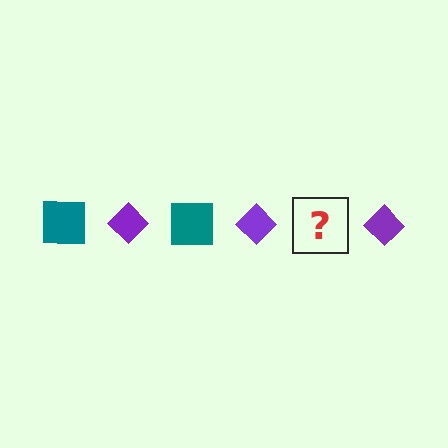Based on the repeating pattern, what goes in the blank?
The blank should be a teal square.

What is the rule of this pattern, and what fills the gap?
The rule is that the pattern alternates between teal square and purple diamond. The gap should be filled with a teal square.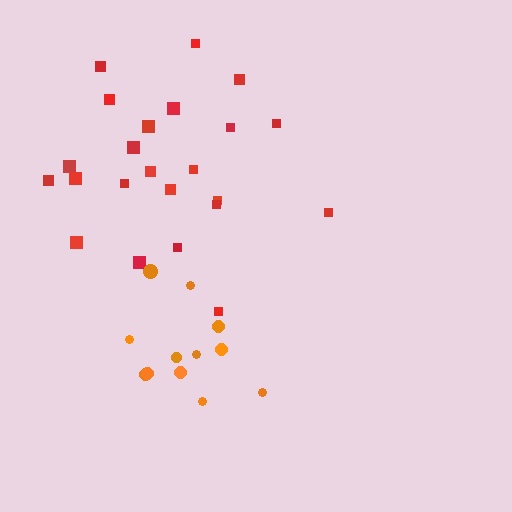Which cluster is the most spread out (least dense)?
Red.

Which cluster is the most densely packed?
Orange.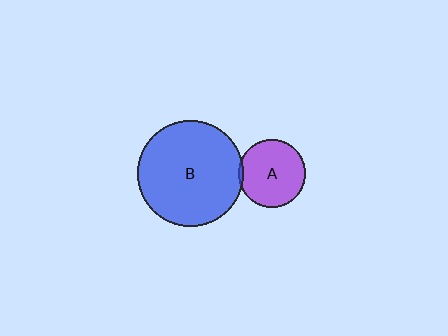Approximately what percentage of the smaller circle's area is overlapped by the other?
Approximately 5%.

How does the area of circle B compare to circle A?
Approximately 2.4 times.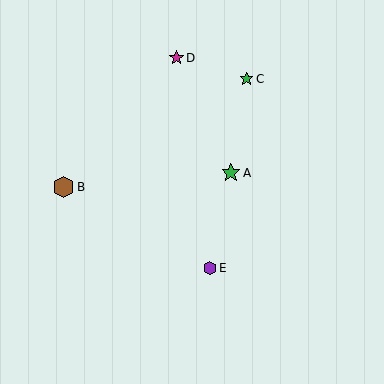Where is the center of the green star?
The center of the green star is at (246, 79).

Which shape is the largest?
The brown hexagon (labeled B) is the largest.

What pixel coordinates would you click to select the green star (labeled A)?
Click at (231, 173) to select the green star A.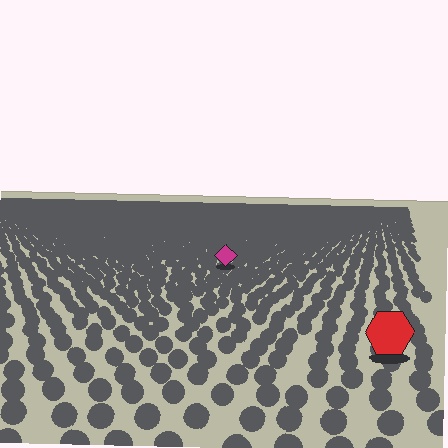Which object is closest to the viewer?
The red hexagon is closest. The texture marks near it are larger and more spread out.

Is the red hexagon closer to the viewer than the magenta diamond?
Yes. The red hexagon is closer — you can tell from the texture gradient: the ground texture is coarser near it.